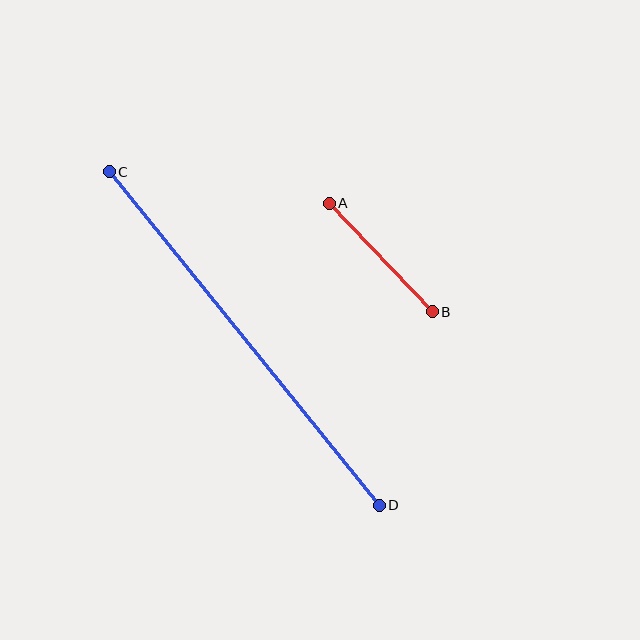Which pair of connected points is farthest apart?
Points C and D are farthest apart.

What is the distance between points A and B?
The distance is approximately 150 pixels.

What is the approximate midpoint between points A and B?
The midpoint is at approximately (381, 257) pixels.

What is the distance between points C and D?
The distance is approximately 429 pixels.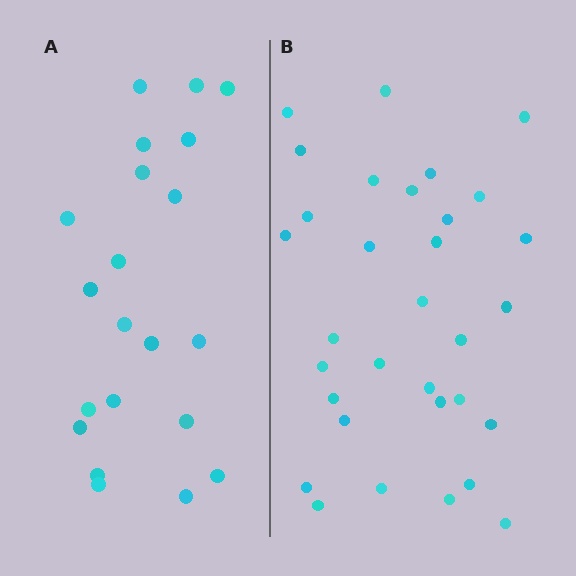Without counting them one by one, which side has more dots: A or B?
Region B (the right region) has more dots.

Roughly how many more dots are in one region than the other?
Region B has roughly 12 or so more dots than region A.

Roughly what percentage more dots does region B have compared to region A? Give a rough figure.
About 50% more.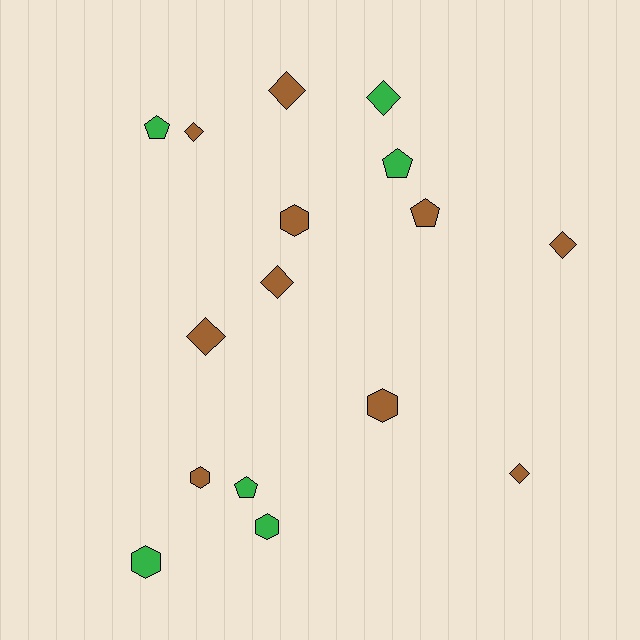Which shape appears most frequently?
Diamond, with 7 objects.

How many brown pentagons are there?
There is 1 brown pentagon.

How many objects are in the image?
There are 16 objects.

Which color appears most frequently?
Brown, with 10 objects.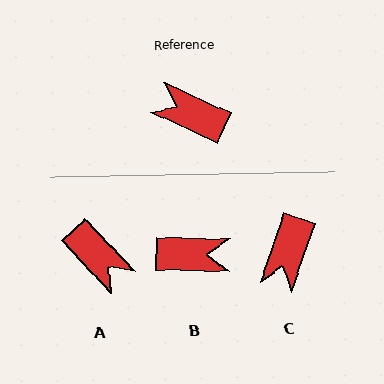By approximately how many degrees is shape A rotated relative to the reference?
Approximately 157 degrees counter-clockwise.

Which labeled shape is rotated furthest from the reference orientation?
A, about 157 degrees away.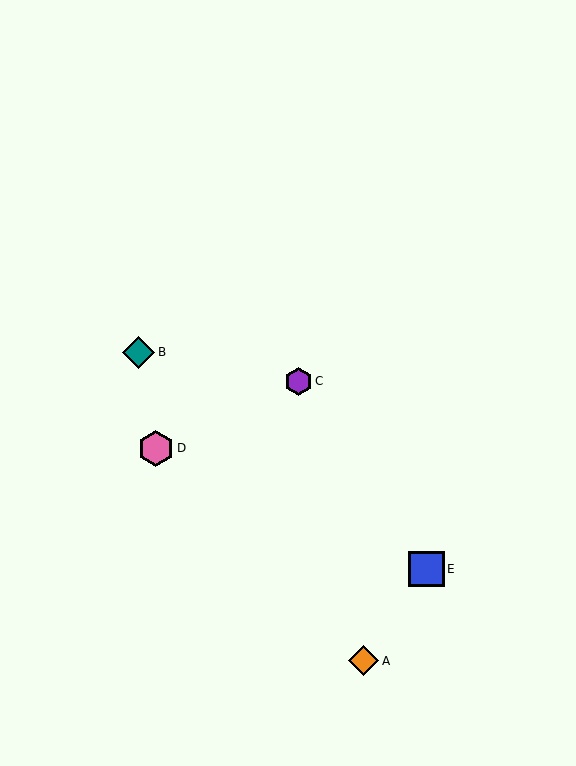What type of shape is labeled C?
Shape C is a purple hexagon.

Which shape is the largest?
The pink hexagon (labeled D) is the largest.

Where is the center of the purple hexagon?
The center of the purple hexagon is at (298, 381).